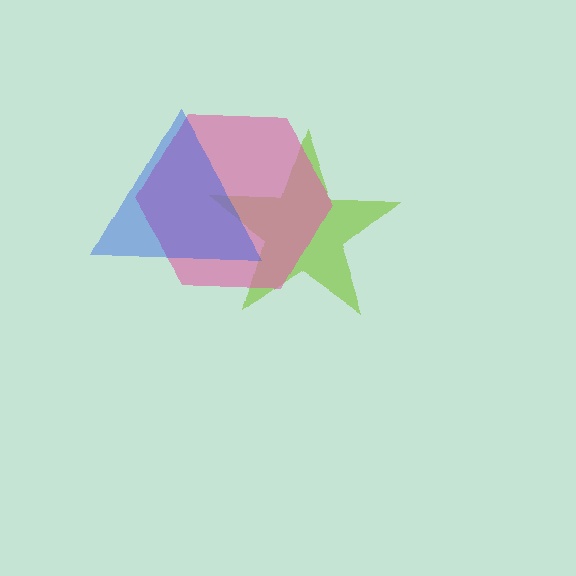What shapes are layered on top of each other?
The layered shapes are: a lime star, a pink hexagon, a blue triangle.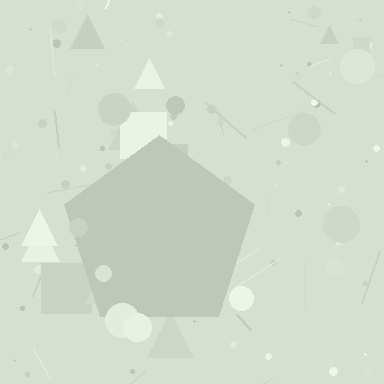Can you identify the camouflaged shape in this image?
The camouflaged shape is a pentagon.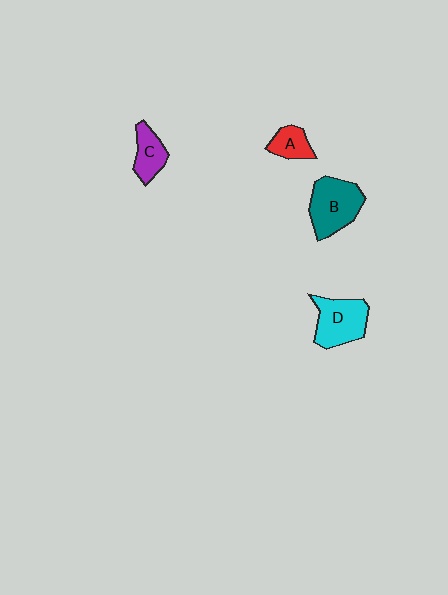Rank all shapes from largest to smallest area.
From largest to smallest: B (teal), D (cyan), C (purple), A (red).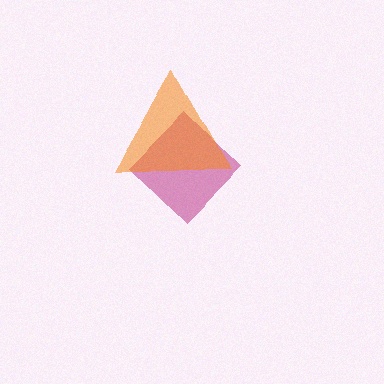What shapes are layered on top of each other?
The layered shapes are: a magenta diamond, an orange triangle.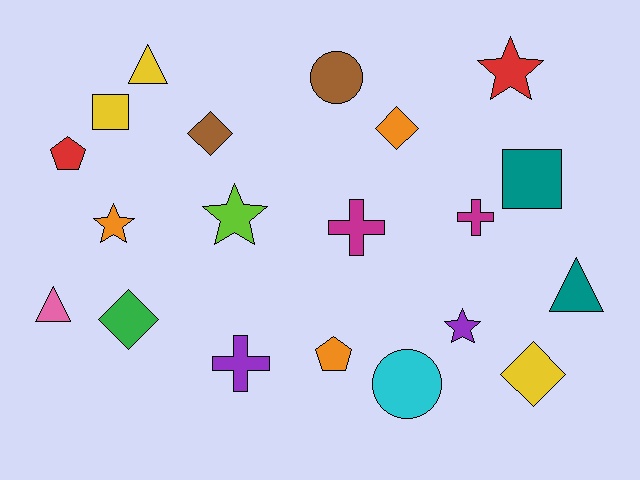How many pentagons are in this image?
There are 2 pentagons.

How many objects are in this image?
There are 20 objects.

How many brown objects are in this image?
There are 2 brown objects.